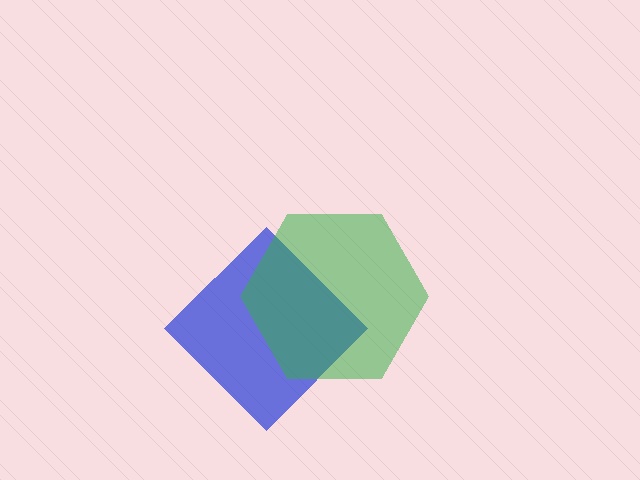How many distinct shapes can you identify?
There are 2 distinct shapes: a blue diamond, a green hexagon.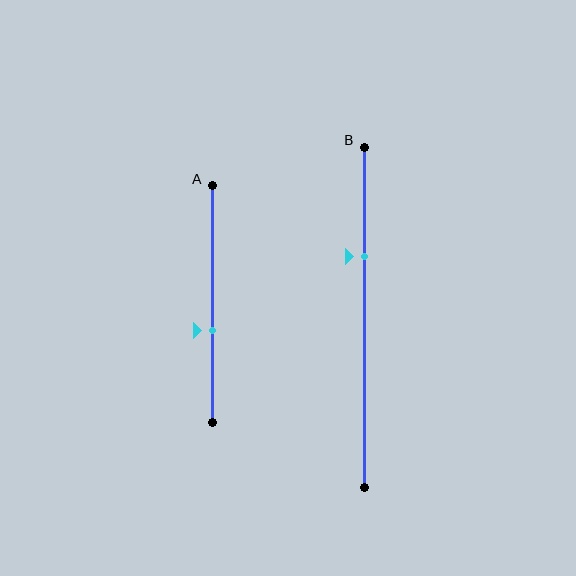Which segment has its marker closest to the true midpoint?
Segment A has its marker closest to the true midpoint.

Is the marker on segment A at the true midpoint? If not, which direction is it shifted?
No, the marker on segment A is shifted downward by about 11% of the segment length.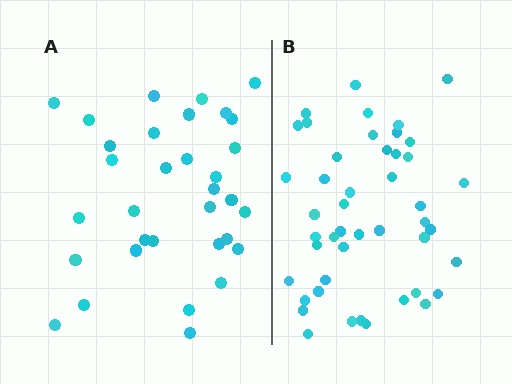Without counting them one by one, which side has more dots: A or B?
Region B (the right region) has more dots.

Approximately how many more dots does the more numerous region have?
Region B has approximately 15 more dots than region A.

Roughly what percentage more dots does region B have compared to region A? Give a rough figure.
About 40% more.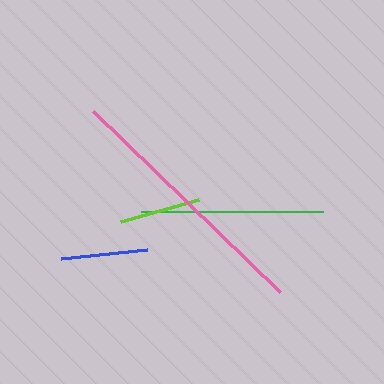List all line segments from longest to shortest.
From longest to shortest: pink, green, blue, lime.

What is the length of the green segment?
The green segment is approximately 182 pixels long.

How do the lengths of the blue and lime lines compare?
The blue and lime lines are approximately the same length.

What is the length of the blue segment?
The blue segment is approximately 86 pixels long.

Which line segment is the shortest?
The lime line is the shortest at approximately 80 pixels.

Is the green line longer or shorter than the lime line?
The green line is longer than the lime line.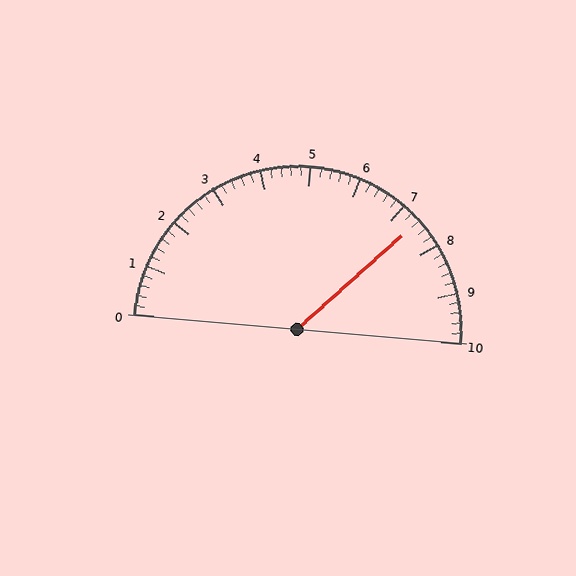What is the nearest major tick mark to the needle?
The nearest major tick mark is 7.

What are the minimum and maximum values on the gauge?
The gauge ranges from 0 to 10.